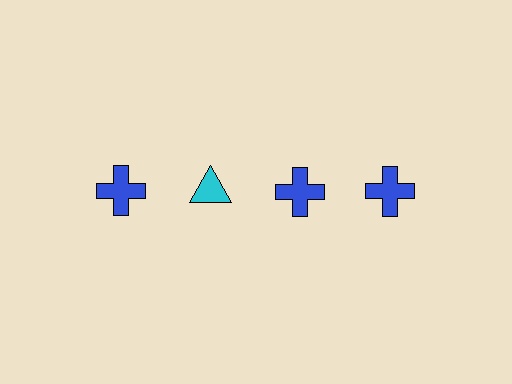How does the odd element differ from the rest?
It differs in both color (cyan instead of blue) and shape (triangle instead of cross).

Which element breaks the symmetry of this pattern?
The cyan triangle in the top row, second from left column breaks the symmetry. All other shapes are blue crosses.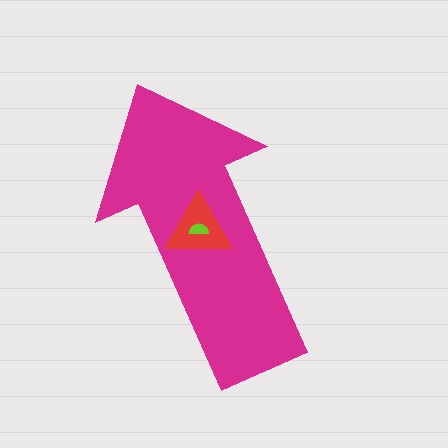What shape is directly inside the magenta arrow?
The red triangle.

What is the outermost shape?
The magenta arrow.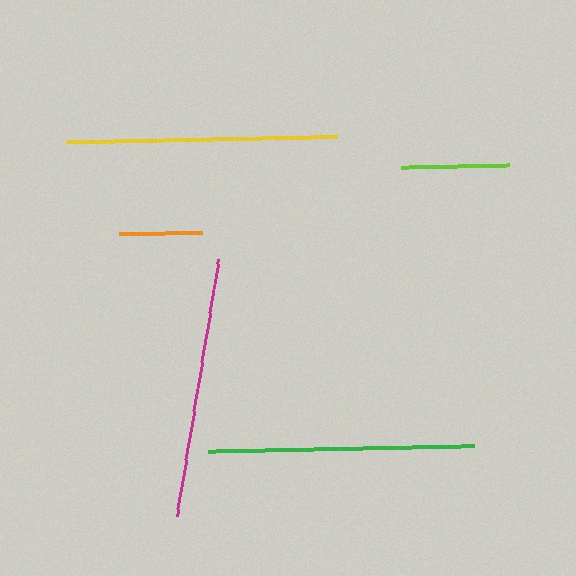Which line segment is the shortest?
The orange line is the shortest at approximately 83 pixels.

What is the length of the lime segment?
The lime segment is approximately 107 pixels long.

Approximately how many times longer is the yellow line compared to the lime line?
The yellow line is approximately 2.5 times the length of the lime line.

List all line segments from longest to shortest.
From longest to shortest: yellow, green, magenta, lime, orange.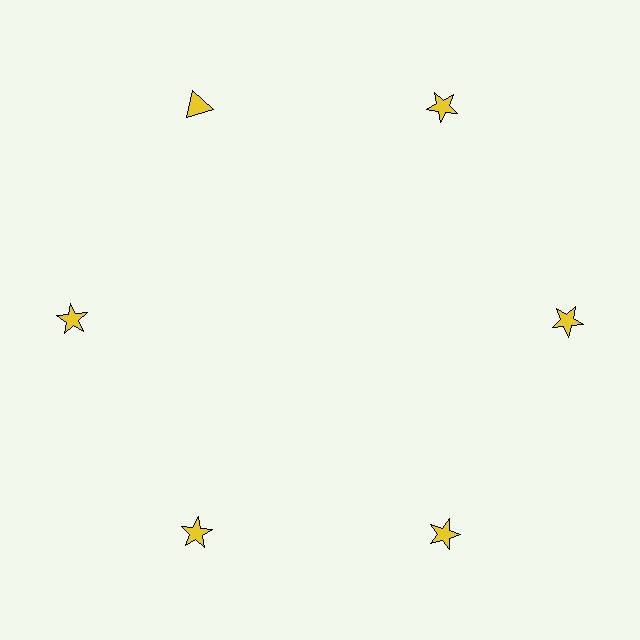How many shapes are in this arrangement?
There are 6 shapes arranged in a ring pattern.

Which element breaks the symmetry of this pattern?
The yellow triangle at roughly the 11 o'clock position breaks the symmetry. All other shapes are yellow stars.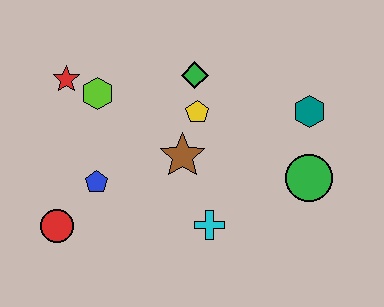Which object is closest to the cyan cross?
The brown star is closest to the cyan cross.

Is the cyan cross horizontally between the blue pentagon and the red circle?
No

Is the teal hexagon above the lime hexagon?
No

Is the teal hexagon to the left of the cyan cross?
No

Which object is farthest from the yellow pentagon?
The red circle is farthest from the yellow pentagon.